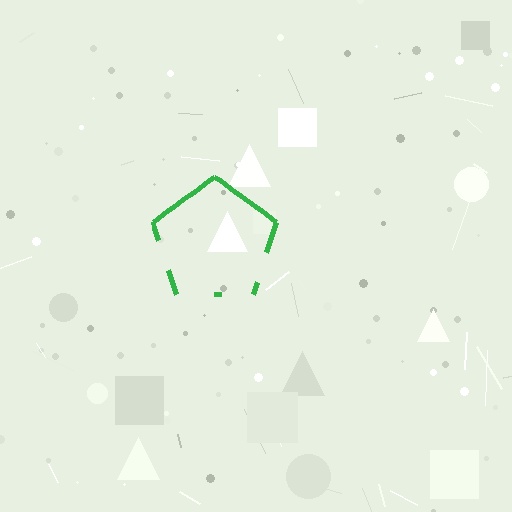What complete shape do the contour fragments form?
The contour fragments form a pentagon.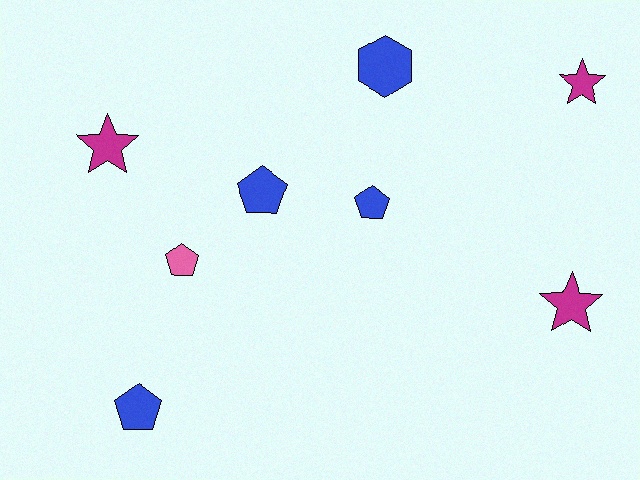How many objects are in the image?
There are 8 objects.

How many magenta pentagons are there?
There are no magenta pentagons.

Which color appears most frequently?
Blue, with 4 objects.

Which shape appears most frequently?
Pentagon, with 4 objects.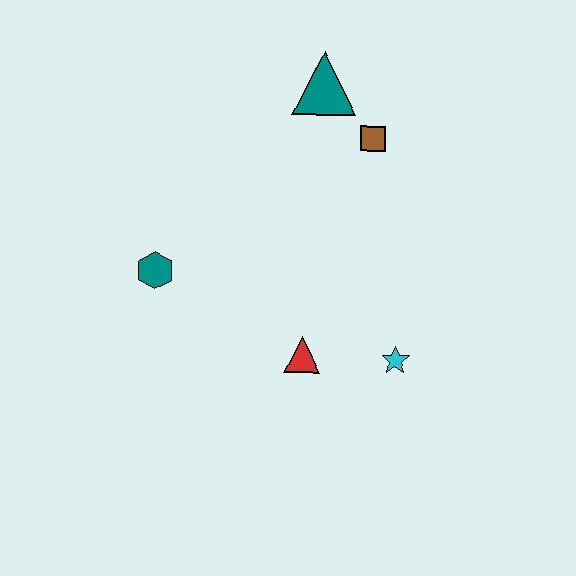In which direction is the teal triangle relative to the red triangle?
The teal triangle is above the red triangle.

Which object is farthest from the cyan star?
The teal triangle is farthest from the cyan star.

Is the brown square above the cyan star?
Yes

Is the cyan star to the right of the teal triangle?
Yes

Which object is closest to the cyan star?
The red triangle is closest to the cyan star.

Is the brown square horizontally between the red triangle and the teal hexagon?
No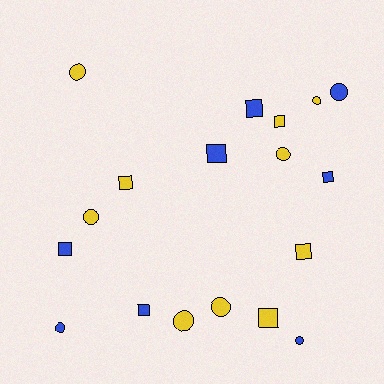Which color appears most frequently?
Yellow, with 10 objects.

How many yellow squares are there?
There are 4 yellow squares.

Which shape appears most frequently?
Circle, with 9 objects.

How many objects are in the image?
There are 18 objects.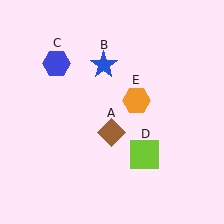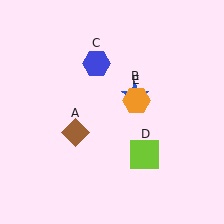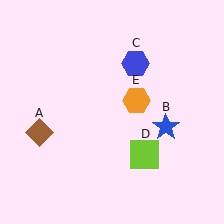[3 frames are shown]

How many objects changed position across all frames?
3 objects changed position: brown diamond (object A), blue star (object B), blue hexagon (object C).